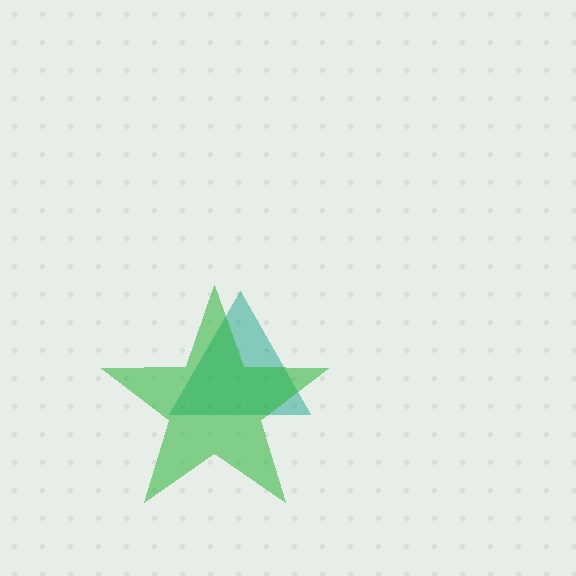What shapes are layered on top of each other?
The layered shapes are: a teal triangle, a green star.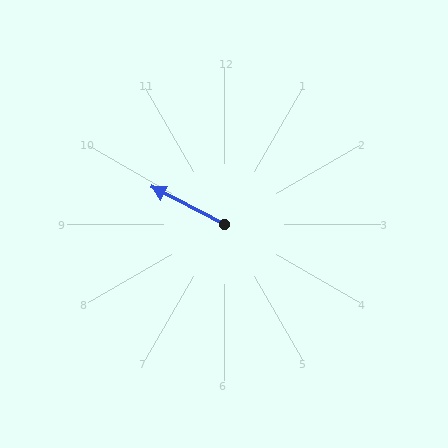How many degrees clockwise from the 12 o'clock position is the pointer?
Approximately 297 degrees.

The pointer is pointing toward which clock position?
Roughly 10 o'clock.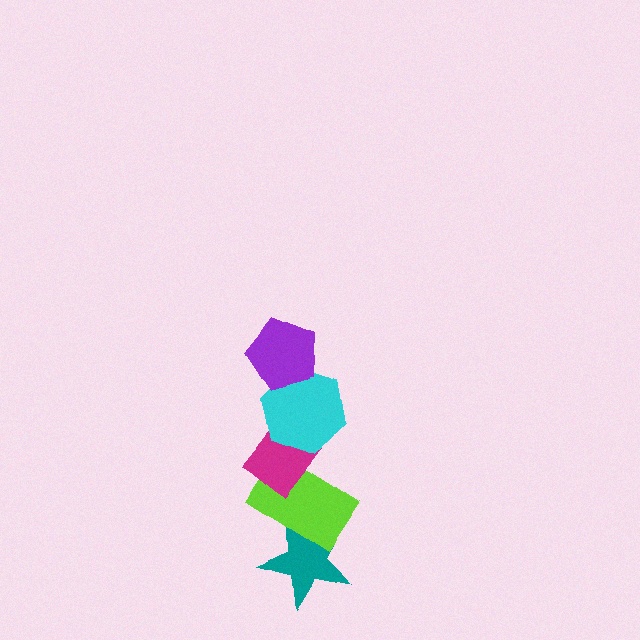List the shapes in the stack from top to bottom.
From top to bottom: the purple pentagon, the cyan hexagon, the magenta rectangle, the lime rectangle, the teal star.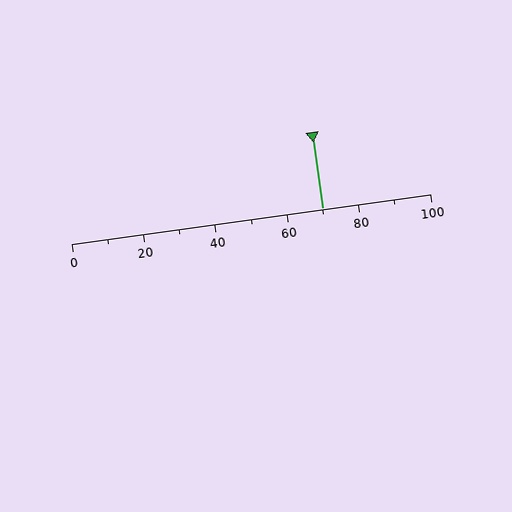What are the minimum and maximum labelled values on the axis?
The axis runs from 0 to 100.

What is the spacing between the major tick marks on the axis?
The major ticks are spaced 20 apart.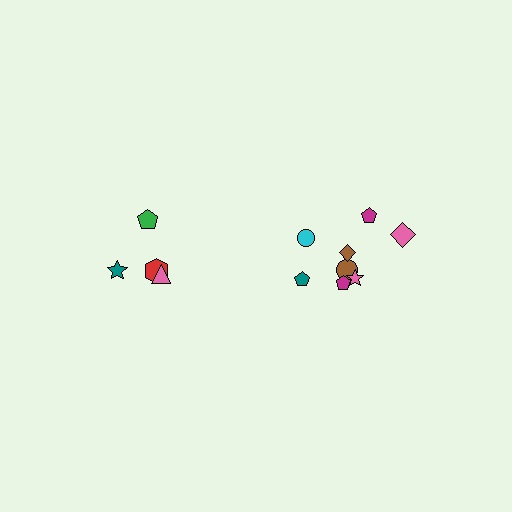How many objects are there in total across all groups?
There are 12 objects.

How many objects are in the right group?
There are 8 objects.